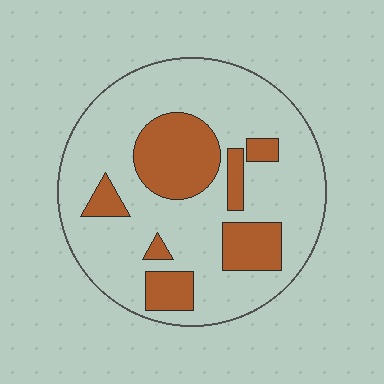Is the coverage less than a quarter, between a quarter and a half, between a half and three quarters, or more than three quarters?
Between a quarter and a half.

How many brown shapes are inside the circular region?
7.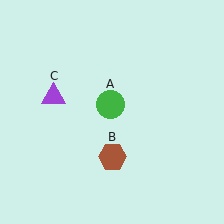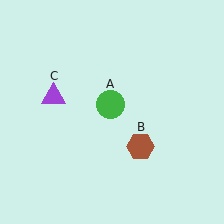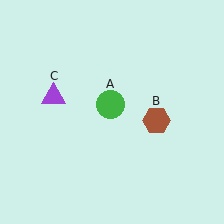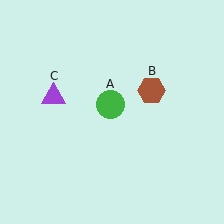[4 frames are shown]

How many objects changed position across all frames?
1 object changed position: brown hexagon (object B).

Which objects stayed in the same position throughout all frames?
Green circle (object A) and purple triangle (object C) remained stationary.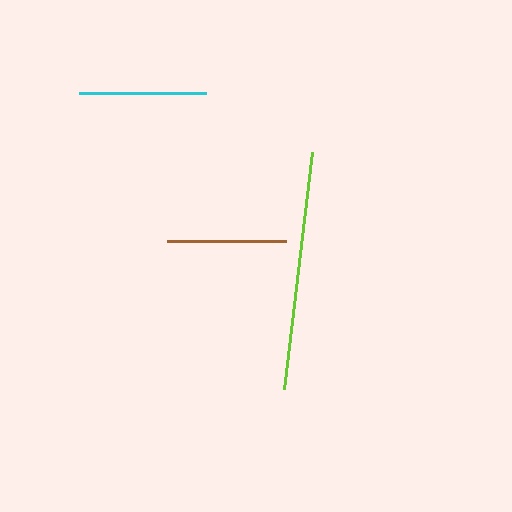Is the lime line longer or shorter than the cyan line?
The lime line is longer than the cyan line.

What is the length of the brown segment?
The brown segment is approximately 119 pixels long.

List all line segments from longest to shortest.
From longest to shortest: lime, cyan, brown.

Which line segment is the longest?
The lime line is the longest at approximately 239 pixels.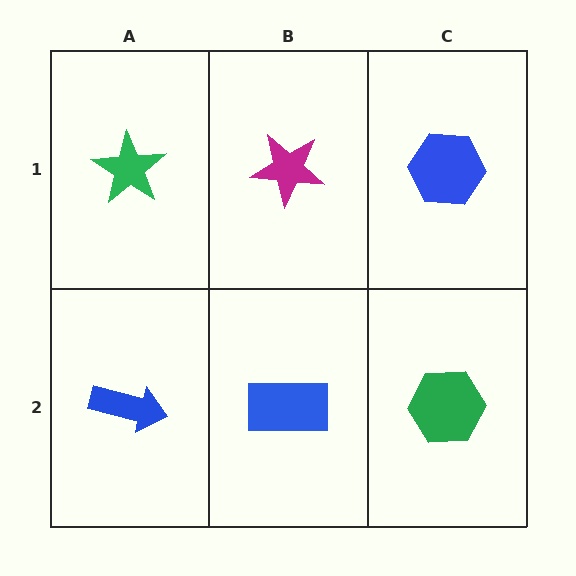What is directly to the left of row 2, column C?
A blue rectangle.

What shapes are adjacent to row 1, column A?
A blue arrow (row 2, column A), a magenta star (row 1, column B).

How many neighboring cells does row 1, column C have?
2.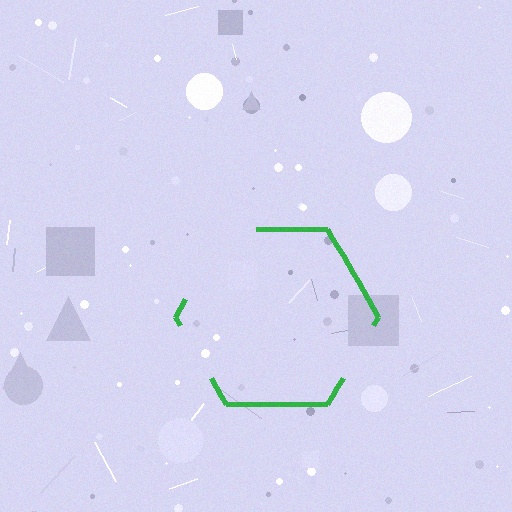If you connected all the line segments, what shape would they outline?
They would outline a hexagon.